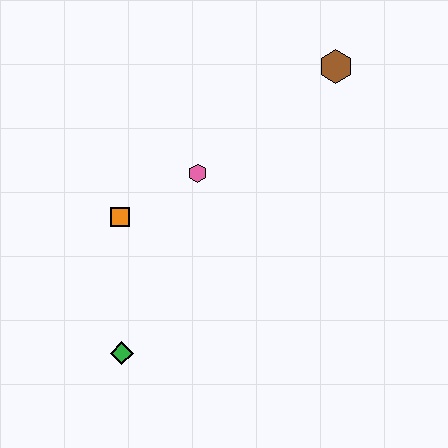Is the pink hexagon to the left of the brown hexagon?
Yes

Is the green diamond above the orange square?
No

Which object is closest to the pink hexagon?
The orange square is closest to the pink hexagon.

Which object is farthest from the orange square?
The brown hexagon is farthest from the orange square.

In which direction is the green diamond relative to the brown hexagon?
The green diamond is below the brown hexagon.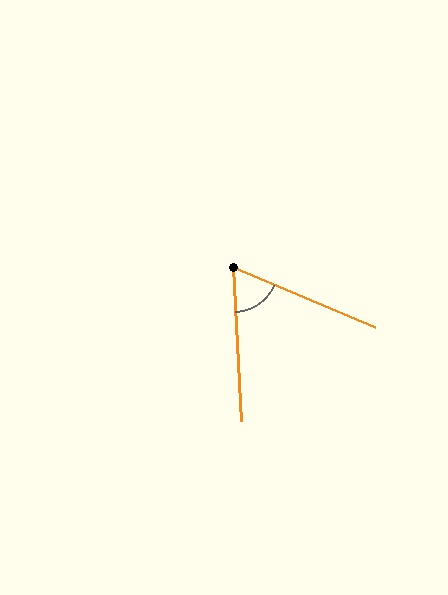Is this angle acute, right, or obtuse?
It is acute.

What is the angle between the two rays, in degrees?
Approximately 64 degrees.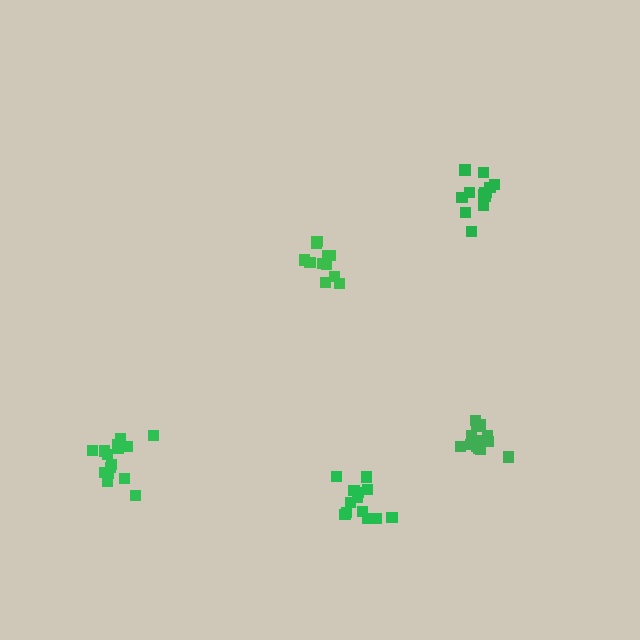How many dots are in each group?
Group 1: 14 dots, Group 2: 12 dots, Group 3: 13 dots, Group 4: 15 dots, Group 5: 13 dots (67 total).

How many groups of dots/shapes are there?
There are 5 groups.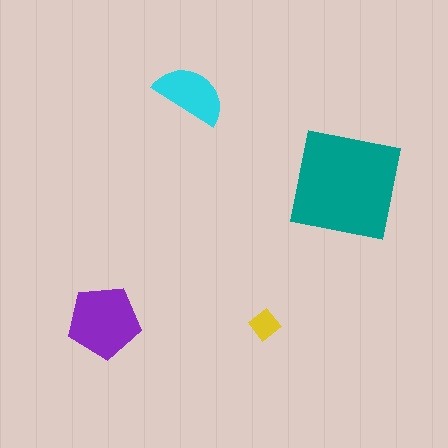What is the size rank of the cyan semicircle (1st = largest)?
3rd.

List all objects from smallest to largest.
The yellow diamond, the cyan semicircle, the purple pentagon, the teal square.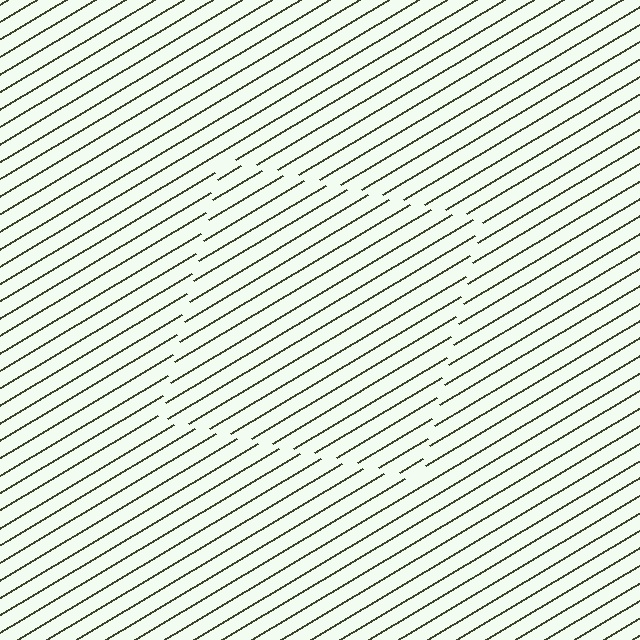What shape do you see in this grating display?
An illusory square. The interior of the shape contains the same grating, shifted by half a period — the contour is defined by the phase discontinuity where line-ends from the inner and outer gratings abut.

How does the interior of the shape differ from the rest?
The interior of the shape contains the same grating, shifted by half a period — the contour is defined by the phase discontinuity where line-ends from the inner and outer gratings abut.